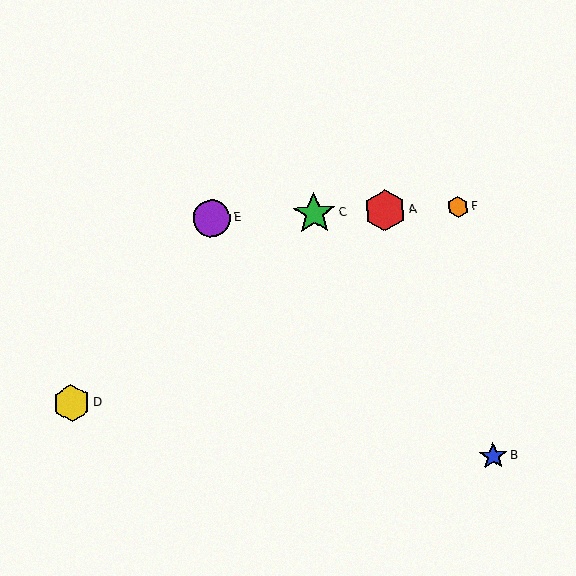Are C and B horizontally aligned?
No, C is at y≈214 and B is at y≈456.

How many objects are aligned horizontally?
4 objects (A, C, E, F) are aligned horizontally.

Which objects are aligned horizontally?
Objects A, C, E, F are aligned horizontally.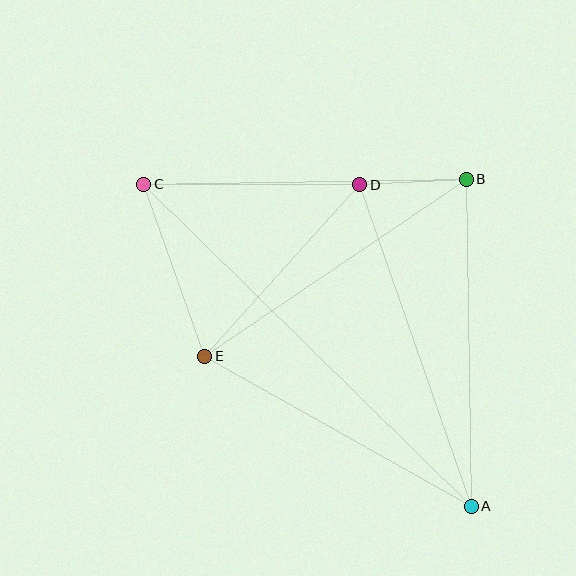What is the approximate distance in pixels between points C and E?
The distance between C and E is approximately 182 pixels.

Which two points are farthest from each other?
Points A and C are farthest from each other.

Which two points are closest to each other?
Points B and D are closest to each other.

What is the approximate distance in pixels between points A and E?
The distance between A and E is approximately 306 pixels.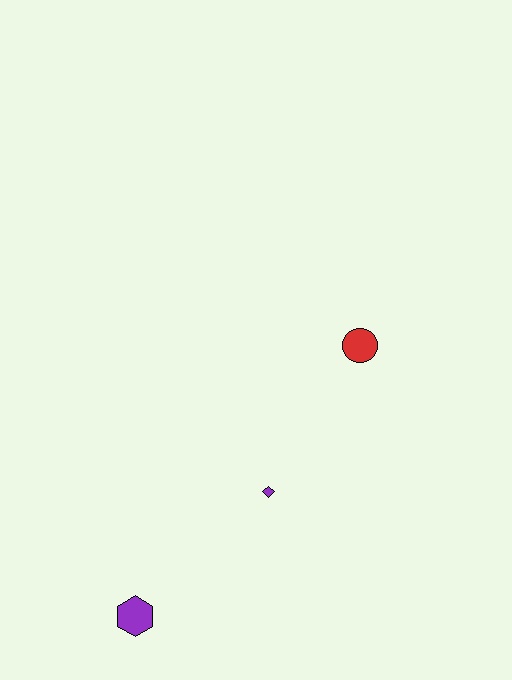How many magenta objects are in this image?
There are no magenta objects.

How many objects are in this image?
There are 3 objects.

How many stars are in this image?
There are no stars.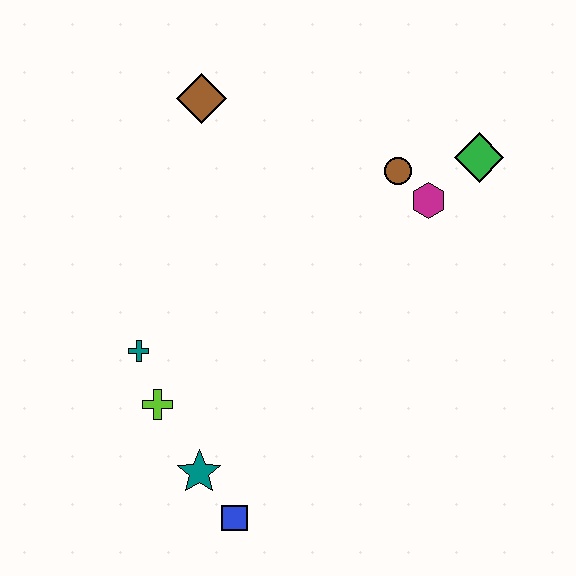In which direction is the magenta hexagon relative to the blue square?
The magenta hexagon is above the blue square.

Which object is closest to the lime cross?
The teal cross is closest to the lime cross.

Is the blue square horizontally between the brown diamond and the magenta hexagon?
Yes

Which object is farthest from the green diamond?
The blue square is farthest from the green diamond.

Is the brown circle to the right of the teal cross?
Yes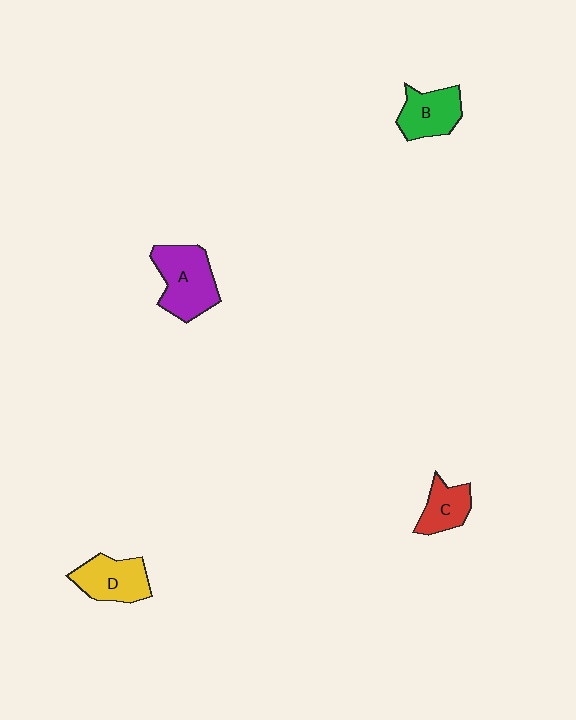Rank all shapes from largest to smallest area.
From largest to smallest: A (purple), D (yellow), B (green), C (red).